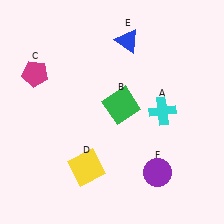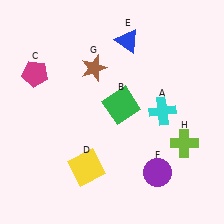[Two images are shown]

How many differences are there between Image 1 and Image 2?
There are 2 differences between the two images.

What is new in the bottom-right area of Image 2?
A lime cross (H) was added in the bottom-right area of Image 2.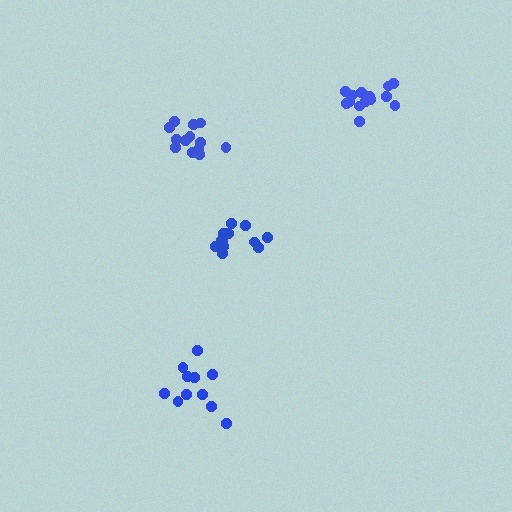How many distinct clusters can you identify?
There are 4 distinct clusters.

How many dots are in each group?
Group 1: 13 dots, Group 2: 14 dots, Group 3: 12 dots, Group 4: 11 dots (50 total).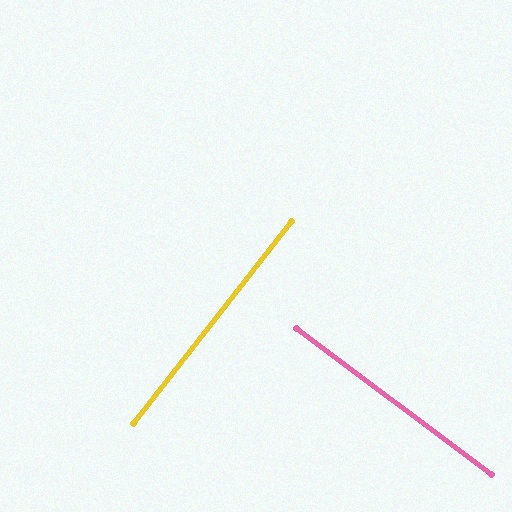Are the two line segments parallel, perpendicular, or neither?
Perpendicular — they meet at approximately 89°.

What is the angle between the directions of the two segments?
Approximately 89 degrees.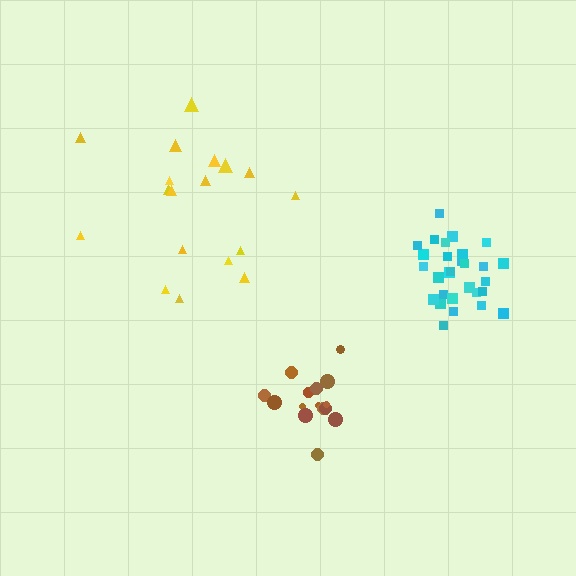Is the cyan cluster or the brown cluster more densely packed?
Cyan.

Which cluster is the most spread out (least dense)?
Yellow.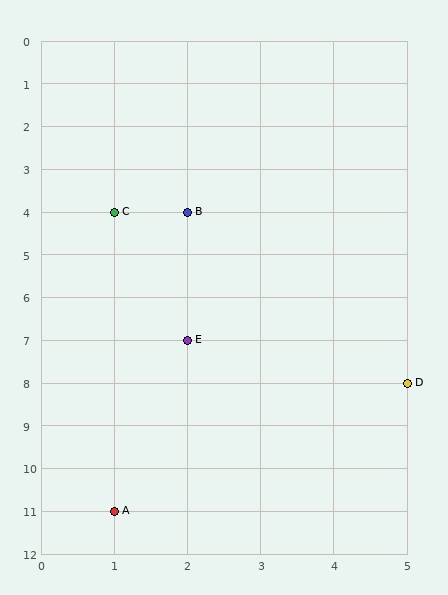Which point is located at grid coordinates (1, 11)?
Point A is at (1, 11).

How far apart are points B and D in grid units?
Points B and D are 3 columns and 4 rows apart (about 5.0 grid units diagonally).